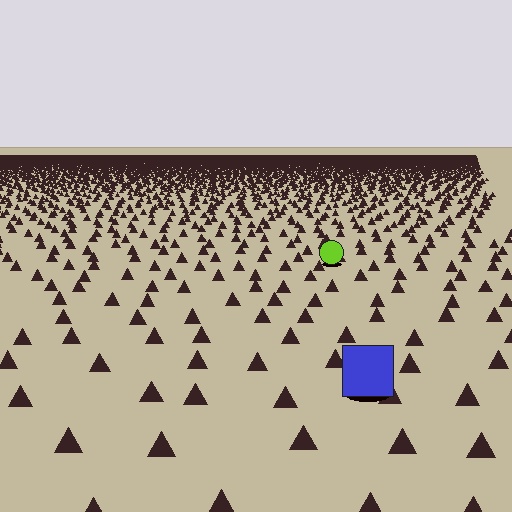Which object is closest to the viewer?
The blue square is closest. The texture marks near it are larger and more spread out.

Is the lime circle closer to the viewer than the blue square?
No. The blue square is closer — you can tell from the texture gradient: the ground texture is coarser near it.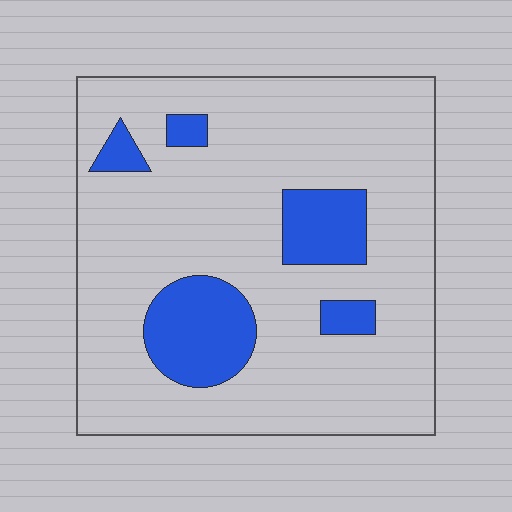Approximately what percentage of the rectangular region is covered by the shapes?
Approximately 15%.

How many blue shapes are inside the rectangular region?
5.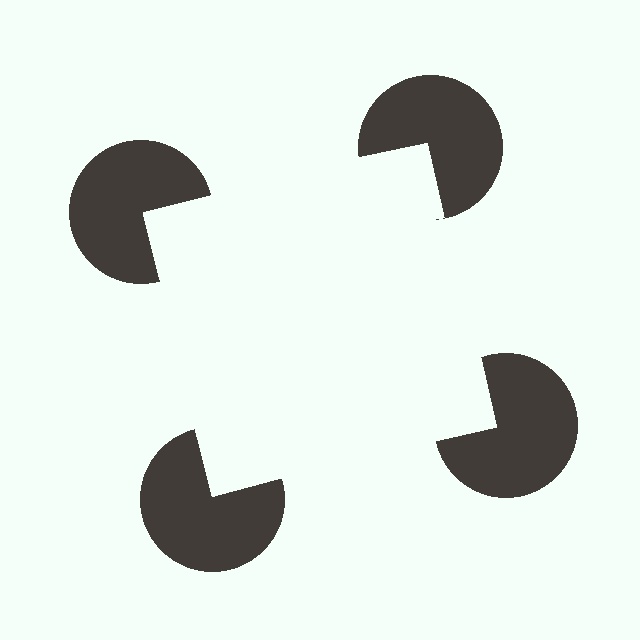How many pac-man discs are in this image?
There are 4 — one at each vertex of the illusory square.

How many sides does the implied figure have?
4 sides.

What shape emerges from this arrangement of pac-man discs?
An illusory square — its edges are inferred from the aligned wedge cuts in the pac-man discs, not physically drawn.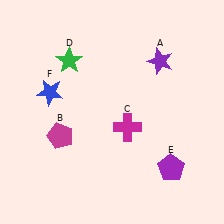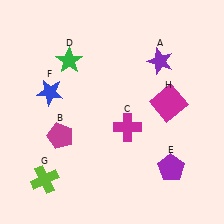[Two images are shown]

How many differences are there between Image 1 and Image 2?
There are 2 differences between the two images.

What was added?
A lime cross (G), a magenta square (H) were added in Image 2.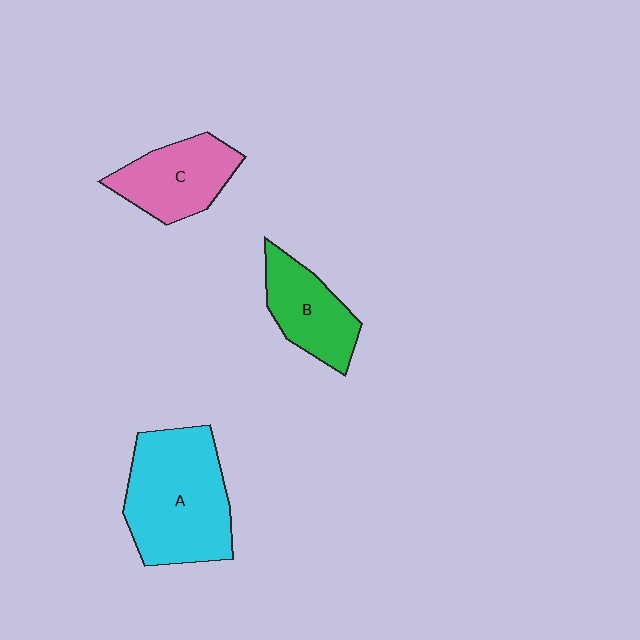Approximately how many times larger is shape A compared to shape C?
Approximately 1.7 times.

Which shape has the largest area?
Shape A (cyan).